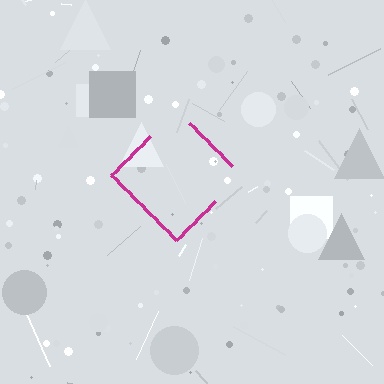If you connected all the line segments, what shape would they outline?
They would outline a diamond.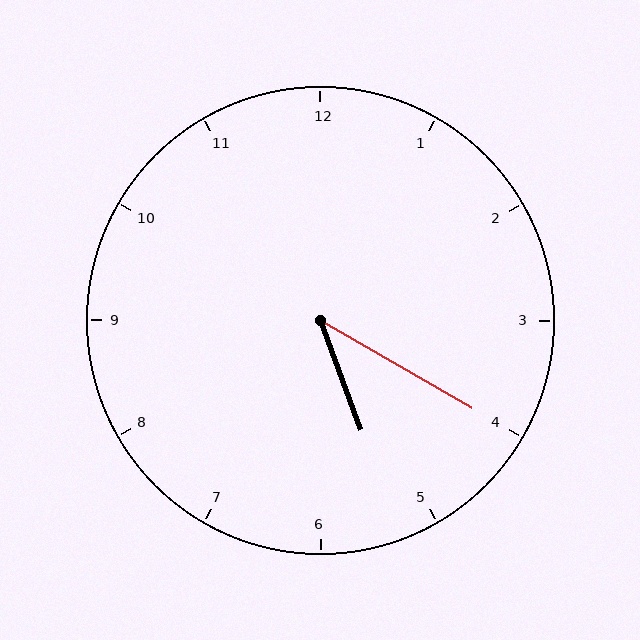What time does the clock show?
5:20.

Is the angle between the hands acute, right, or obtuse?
It is acute.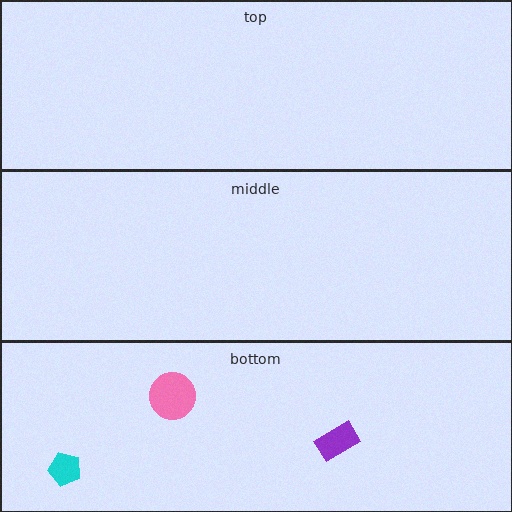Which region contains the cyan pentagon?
The bottom region.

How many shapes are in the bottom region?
3.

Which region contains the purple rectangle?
The bottom region.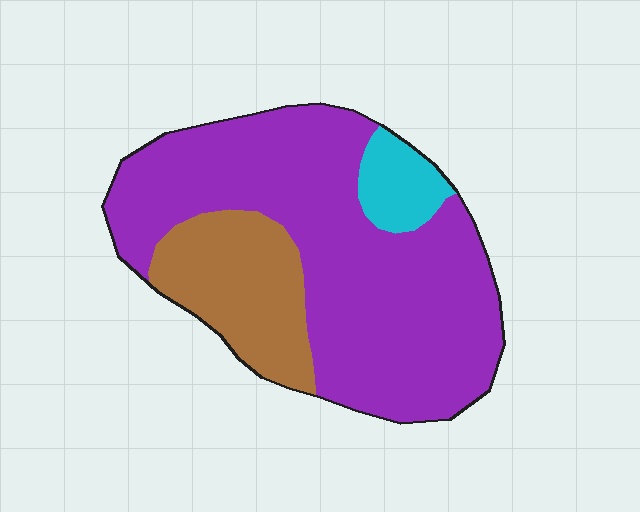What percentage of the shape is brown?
Brown covers about 20% of the shape.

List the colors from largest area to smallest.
From largest to smallest: purple, brown, cyan.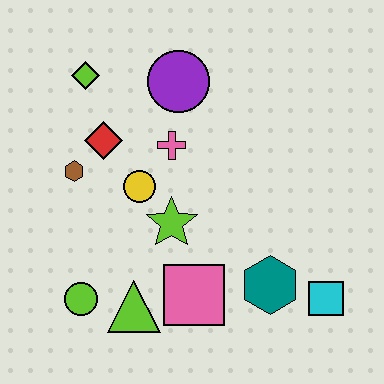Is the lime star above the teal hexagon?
Yes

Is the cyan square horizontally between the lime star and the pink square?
No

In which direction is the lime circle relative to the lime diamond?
The lime circle is below the lime diamond.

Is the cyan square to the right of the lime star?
Yes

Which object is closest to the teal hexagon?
The cyan square is closest to the teal hexagon.